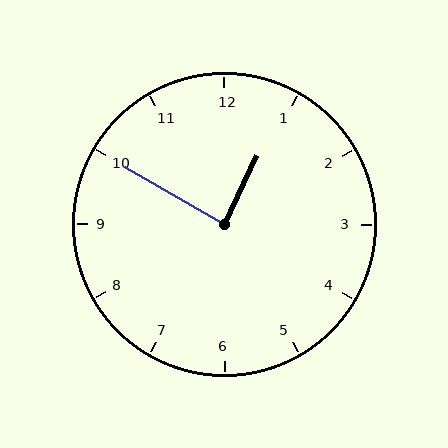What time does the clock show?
12:50.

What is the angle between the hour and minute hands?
Approximately 85 degrees.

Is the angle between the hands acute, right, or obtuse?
It is right.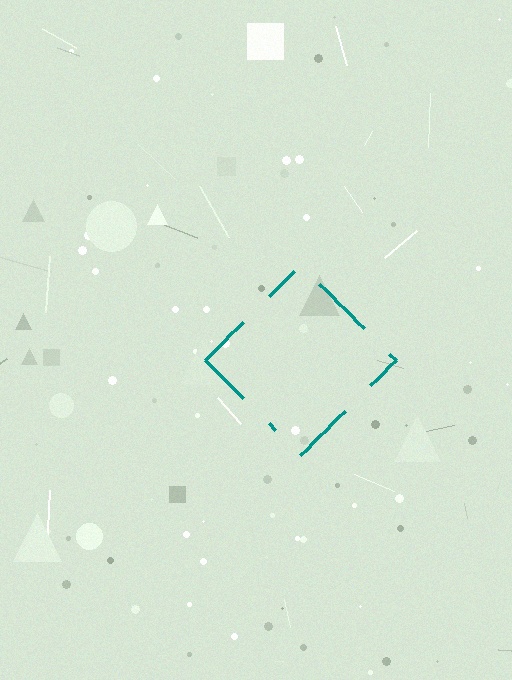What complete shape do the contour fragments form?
The contour fragments form a diamond.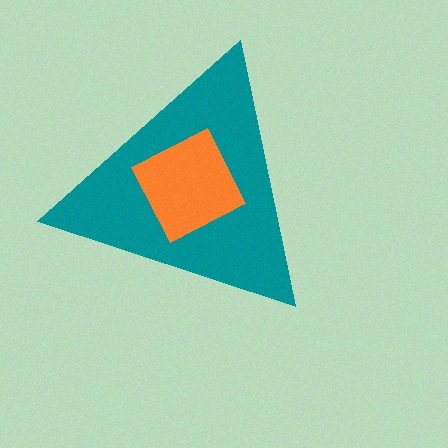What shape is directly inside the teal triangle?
The orange square.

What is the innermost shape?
The orange square.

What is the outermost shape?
The teal triangle.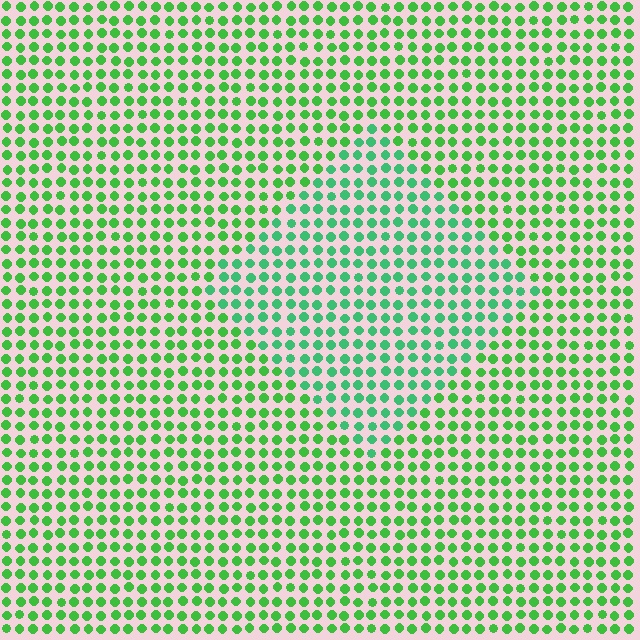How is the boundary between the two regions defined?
The boundary is defined purely by a slight shift in hue (about 26 degrees). Spacing, size, and orientation are identical on both sides.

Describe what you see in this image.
The image is filled with small green elements in a uniform arrangement. A diamond-shaped region is visible where the elements are tinted to a slightly different hue, forming a subtle color boundary.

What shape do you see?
I see a diamond.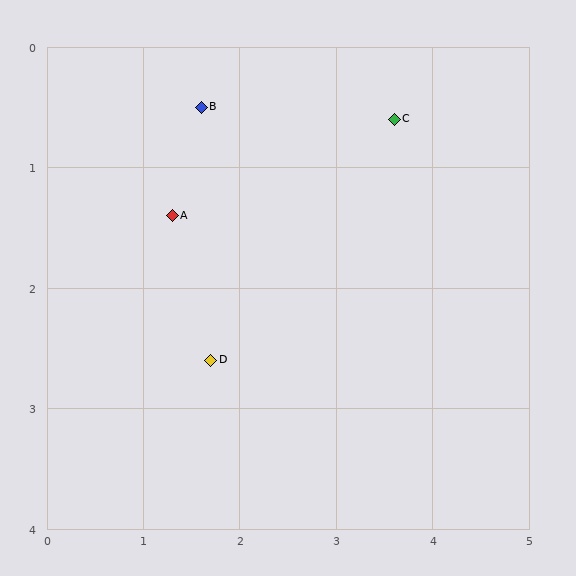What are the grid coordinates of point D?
Point D is at approximately (1.7, 2.6).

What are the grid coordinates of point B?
Point B is at approximately (1.6, 0.5).